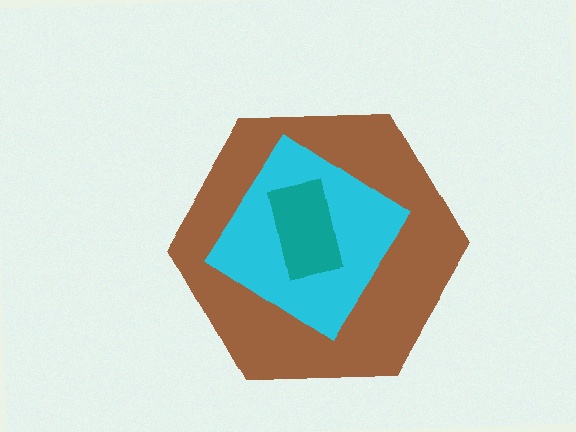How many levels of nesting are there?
3.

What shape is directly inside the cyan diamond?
The teal rectangle.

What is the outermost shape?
The brown hexagon.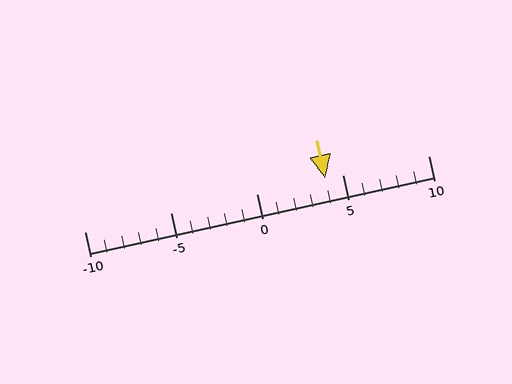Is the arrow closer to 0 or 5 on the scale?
The arrow is closer to 5.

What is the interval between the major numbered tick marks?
The major tick marks are spaced 5 units apart.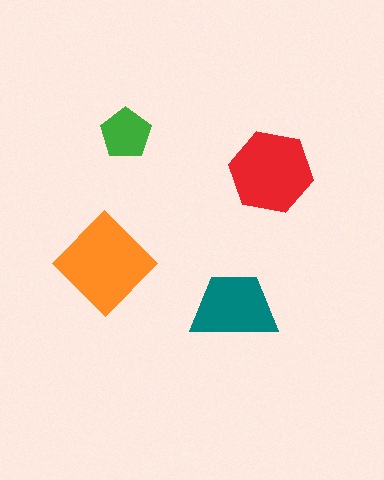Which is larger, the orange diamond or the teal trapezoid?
The orange diamond.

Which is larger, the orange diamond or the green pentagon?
The orange diamond.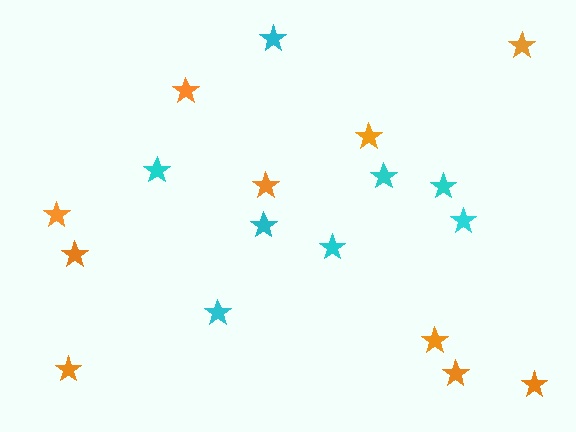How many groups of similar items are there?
There are 2 groups: one group of orange stars (10) and one group of cyan stars (8).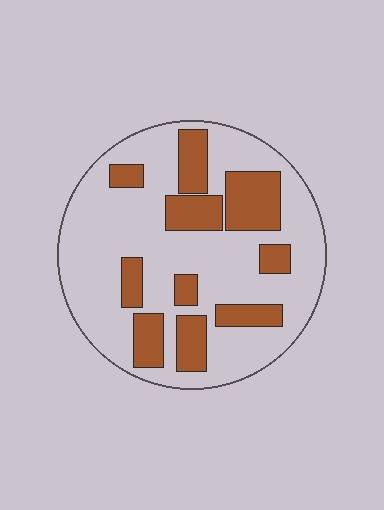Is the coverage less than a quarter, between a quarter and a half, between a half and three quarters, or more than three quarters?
Between a quarter and a half.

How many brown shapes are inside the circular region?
10.